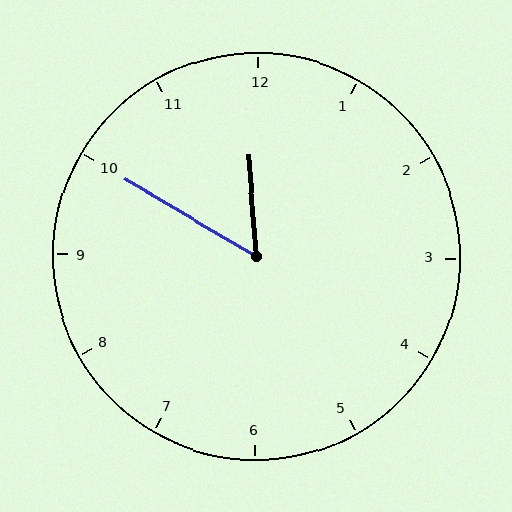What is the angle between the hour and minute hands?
Approximately 55 degrees.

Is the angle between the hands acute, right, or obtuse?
It is acute.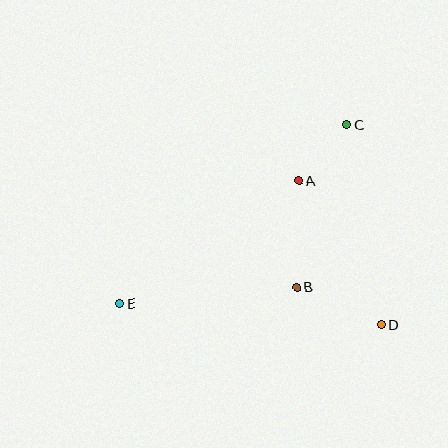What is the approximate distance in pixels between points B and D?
The distance between B and D is approximately 93 pixels.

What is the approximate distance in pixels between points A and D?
The distance between A and D is approximately 166 pixels.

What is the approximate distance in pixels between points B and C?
The distance between B and C is approximately 170 pixels.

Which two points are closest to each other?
Points A and C are closest to each other.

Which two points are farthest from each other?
Points C and E are farthest from each other.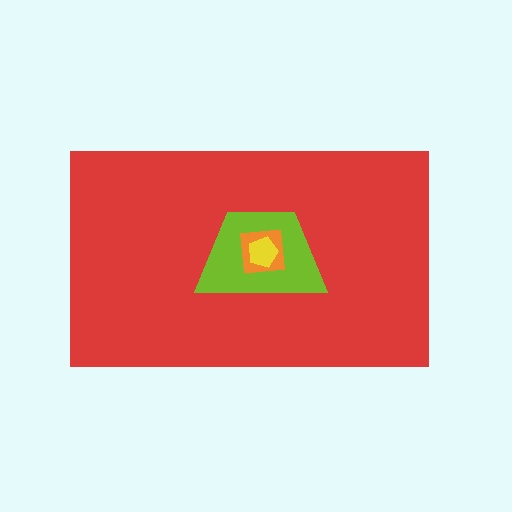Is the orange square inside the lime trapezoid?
Yes.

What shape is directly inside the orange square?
The yellow pentagon.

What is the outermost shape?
The red rectangle.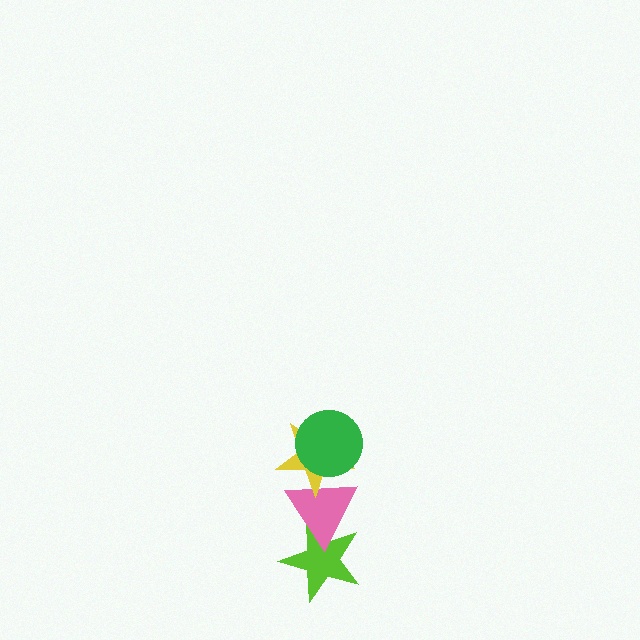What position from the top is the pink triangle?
The pink triangle is 3rd from the top.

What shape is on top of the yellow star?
The green circle is on top of the yellow star.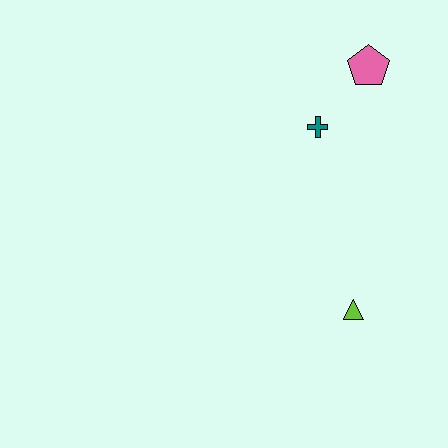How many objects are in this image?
There are 3 objects.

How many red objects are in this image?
There are no red objects.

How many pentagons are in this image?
There is 1 pentagon.